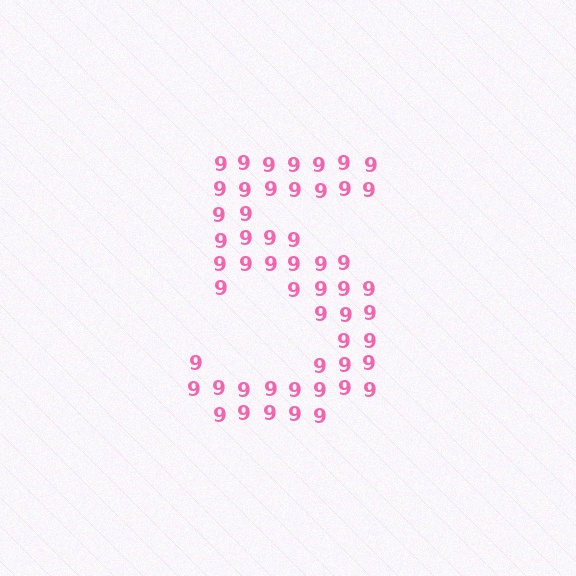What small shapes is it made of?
It is made of small digit 9's.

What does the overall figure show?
The overall figure shows the digit 5.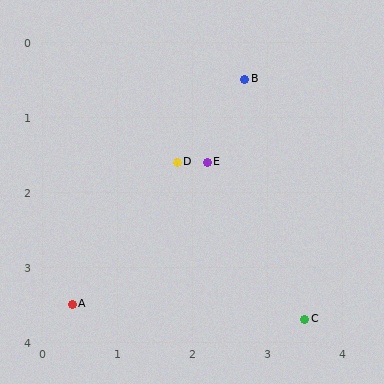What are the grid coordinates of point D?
Point D is at approximately (1.8, 1.6).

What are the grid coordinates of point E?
Point E is at approximately (2.2, 1.6).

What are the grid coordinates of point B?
Point B is at approximately (2.7, 0.5).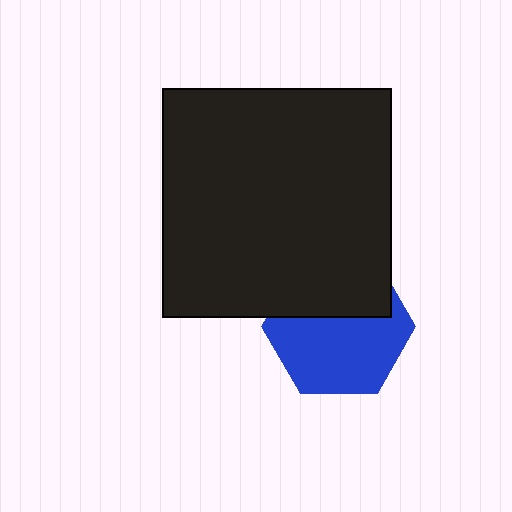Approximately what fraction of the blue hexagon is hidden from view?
Roughly 39% of the blue hexagon is hidden behind the black square.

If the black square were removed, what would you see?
You would see the complete blue hexagon.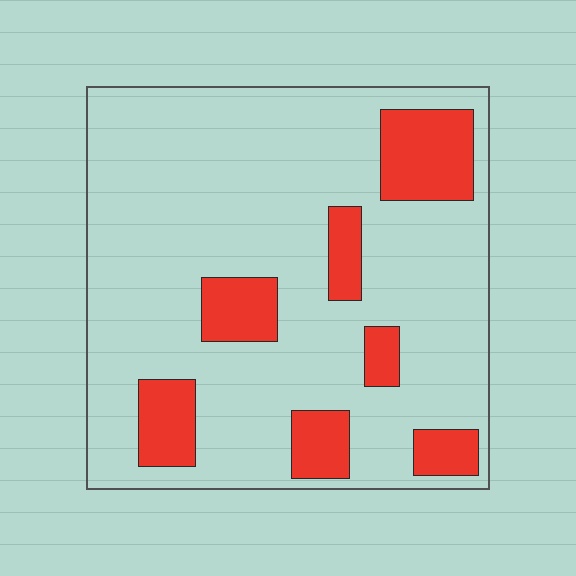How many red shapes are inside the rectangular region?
7.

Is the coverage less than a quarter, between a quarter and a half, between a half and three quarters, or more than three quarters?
Less than a quarter.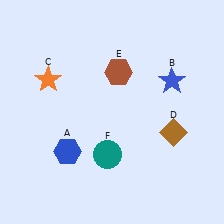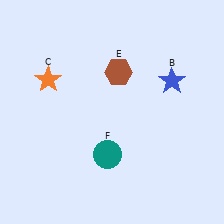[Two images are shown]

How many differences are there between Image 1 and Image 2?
There are 2 differences between the two images.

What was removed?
The brown diamond (D), the blue hexagon (A) were removed in Image 2.